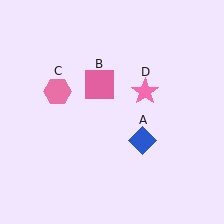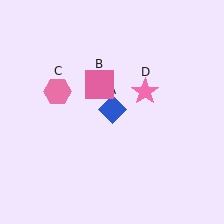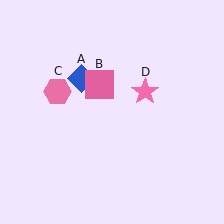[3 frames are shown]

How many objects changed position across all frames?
1 object changed position: blue diamond (object A).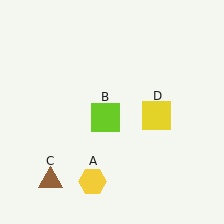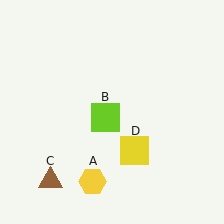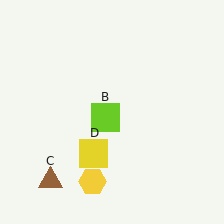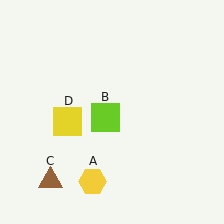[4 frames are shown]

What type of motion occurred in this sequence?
The yellow square (object D) rotated clockwise around the center of the scene.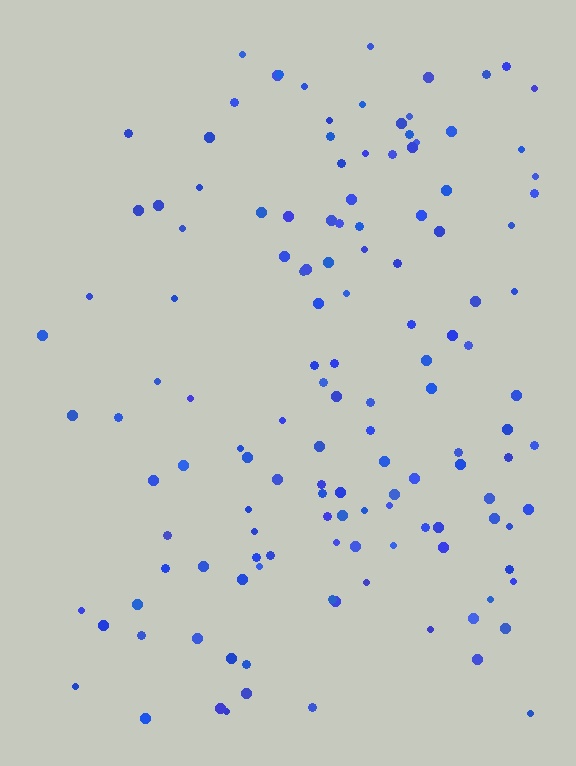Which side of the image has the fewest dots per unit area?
The left.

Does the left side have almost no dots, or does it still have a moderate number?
Still a moderate number, just noticeably fewer than the right.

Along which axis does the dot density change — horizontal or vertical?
Horizontal.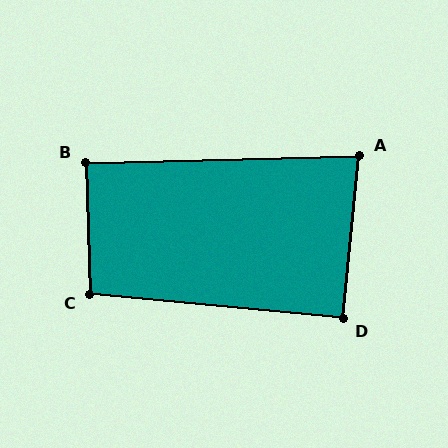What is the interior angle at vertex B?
Approximately 90 degrees (approximately right).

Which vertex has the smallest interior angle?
A, at approximately 83 degrees.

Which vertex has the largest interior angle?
C, at approximately 97 degrees.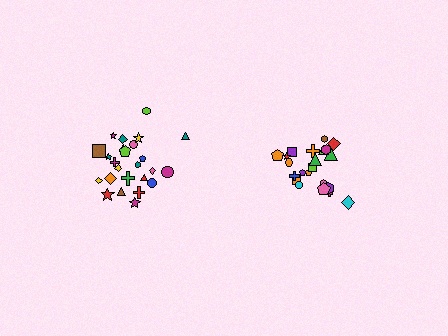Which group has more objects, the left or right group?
The left group.